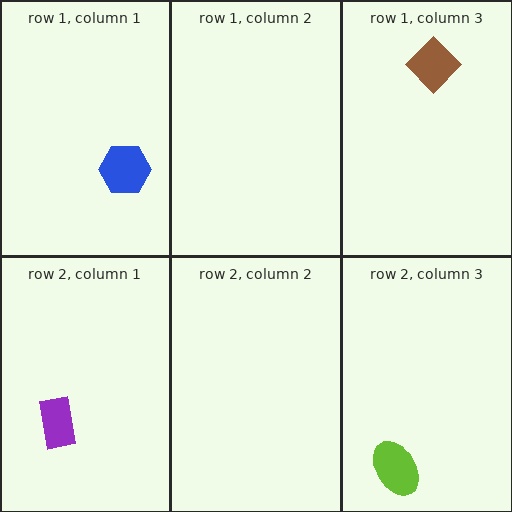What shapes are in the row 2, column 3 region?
The lime ellipse.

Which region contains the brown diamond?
The row 1, column 3 region.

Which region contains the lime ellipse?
The row 2, column 3 region.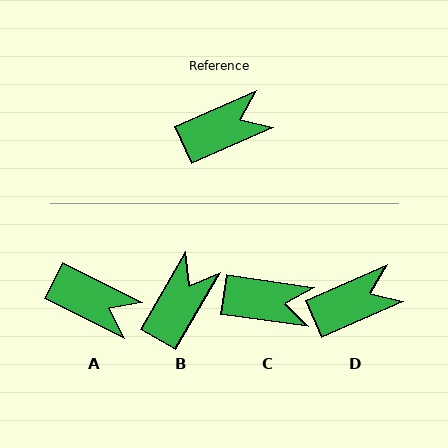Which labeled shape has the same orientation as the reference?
D.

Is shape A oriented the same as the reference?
No, it is off by about 51 degrees.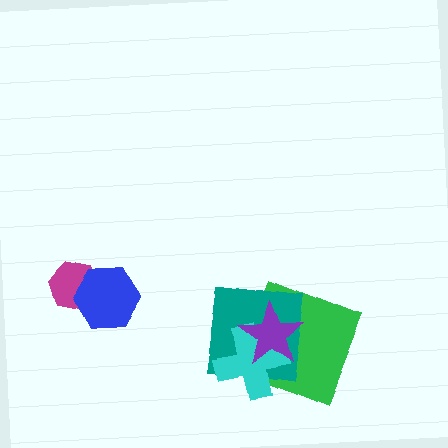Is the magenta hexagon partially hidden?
Yes, it is partially covered by another shape.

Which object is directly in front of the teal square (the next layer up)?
The cyan cross is directly in front of the teal square.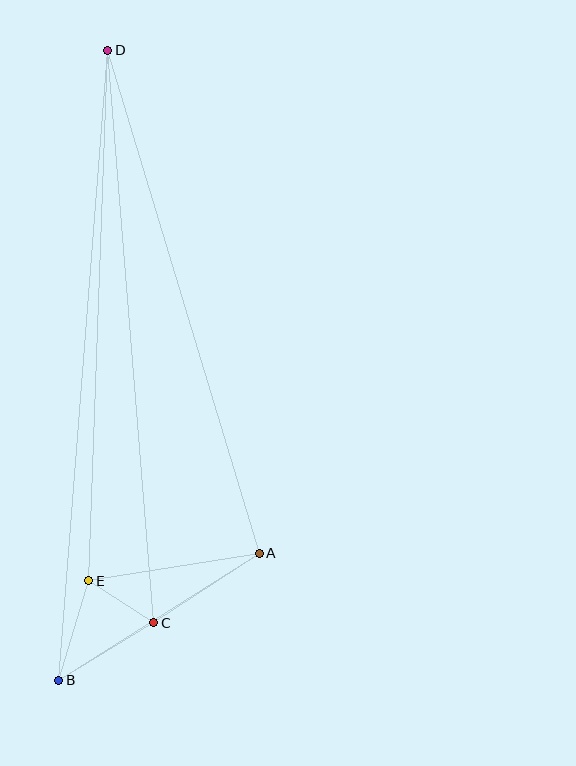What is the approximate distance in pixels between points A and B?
The distance between A and B is approximately 237 pixels.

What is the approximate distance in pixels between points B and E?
The distance between B and E is approximately 104 pixels.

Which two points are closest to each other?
Points C and E are closest to each other.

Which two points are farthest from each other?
Points B and D are farthest from each other.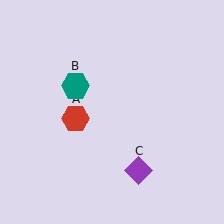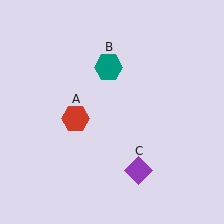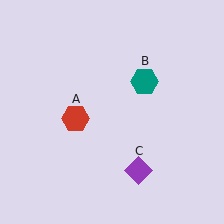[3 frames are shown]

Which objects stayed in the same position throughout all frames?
Red hexagon (object A) and purple diamond (object C) remained stationary.